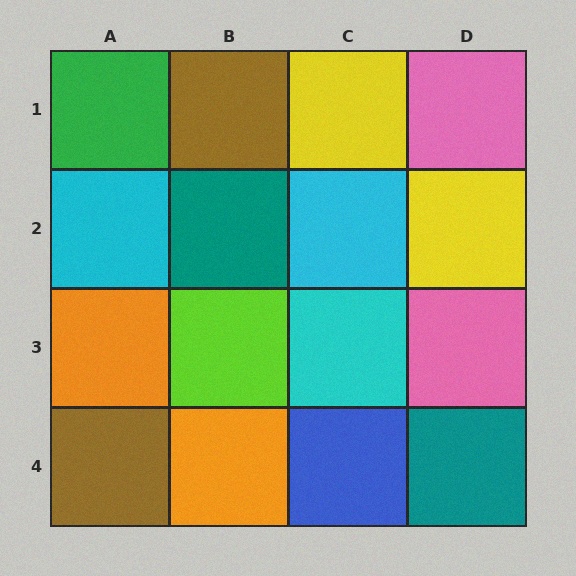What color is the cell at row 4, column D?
Teal.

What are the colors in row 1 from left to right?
Green, brown, yellow, pink.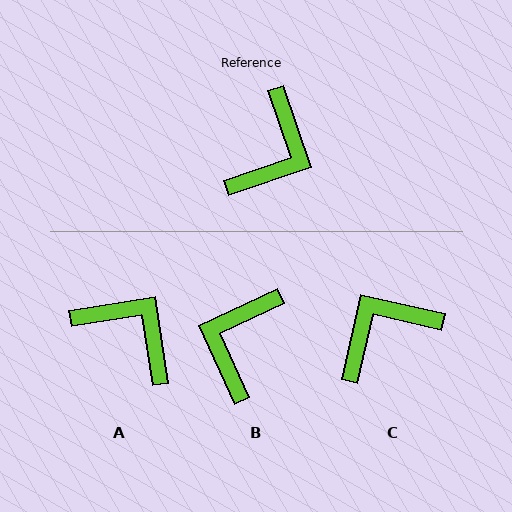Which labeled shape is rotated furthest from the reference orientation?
B, about 174 degrees away.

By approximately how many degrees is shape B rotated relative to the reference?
Approximately 174 degrees clockwise.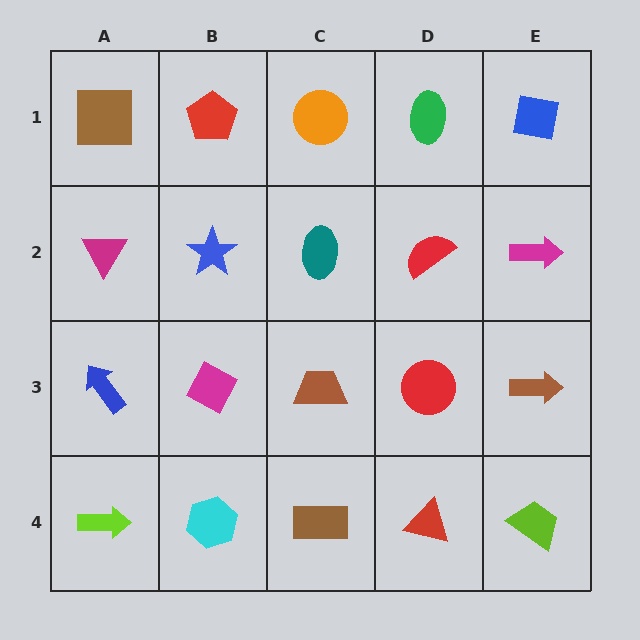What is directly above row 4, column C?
A brown trapezoid.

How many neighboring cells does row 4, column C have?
3.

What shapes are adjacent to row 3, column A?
A magenta triangle (row 2, column A), a lime arrow (row 4, column A), a magenta diamond (row 3, column B).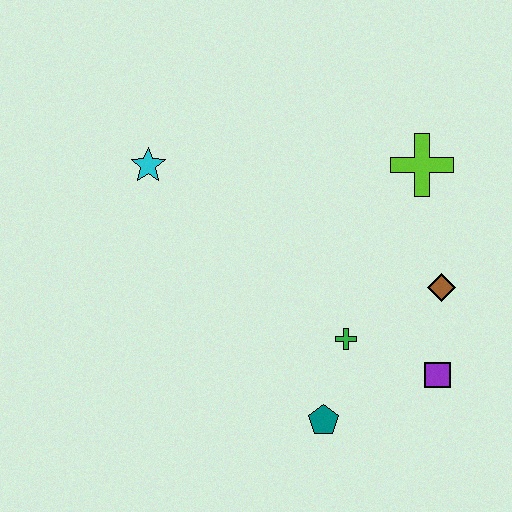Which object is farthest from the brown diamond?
The cyan star is farthest from the brown diamond.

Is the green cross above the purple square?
Yes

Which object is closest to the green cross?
The teal pentagon is closest to the green cross.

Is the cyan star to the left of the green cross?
Yes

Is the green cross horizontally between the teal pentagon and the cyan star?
No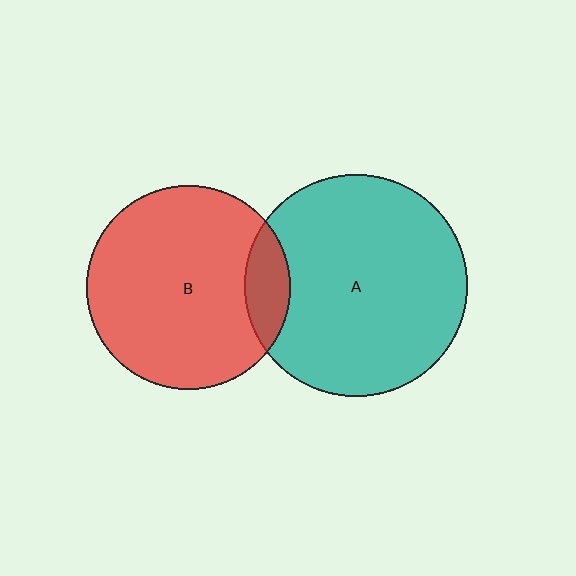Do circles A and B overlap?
Yes.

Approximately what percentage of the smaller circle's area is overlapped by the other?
Approximately 10%.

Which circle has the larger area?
Circle A (teal).